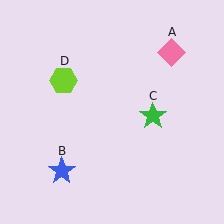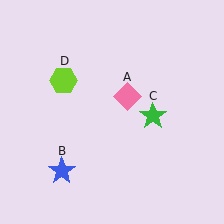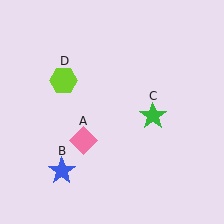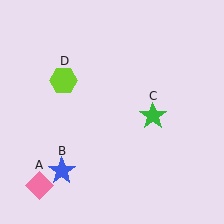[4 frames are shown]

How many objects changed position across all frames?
1 object changed position: pink diamond (object A).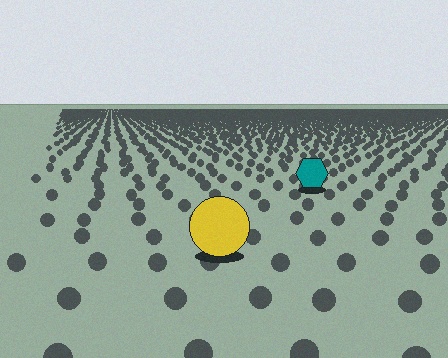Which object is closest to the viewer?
The yellow circle is closest. The texture marks near it are larger and more spread out.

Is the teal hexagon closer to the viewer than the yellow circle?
No. The yellow circle is closer — you can tell from the texture gradient: the ground texture is coarser near it.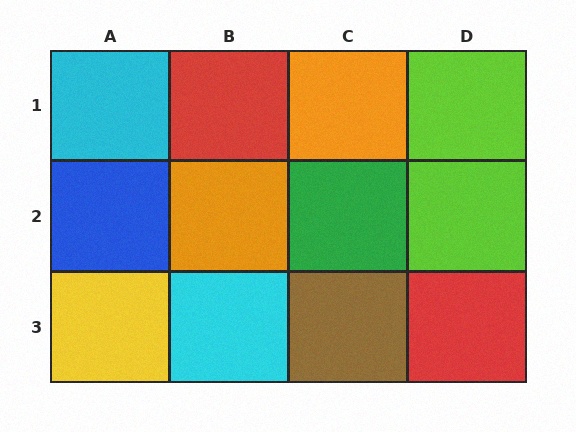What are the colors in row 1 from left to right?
Cyan, red, orange, lime.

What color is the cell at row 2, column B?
Orange.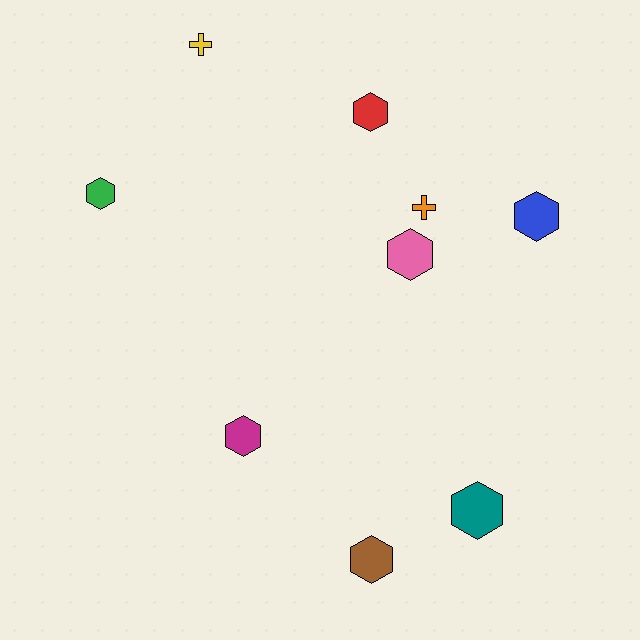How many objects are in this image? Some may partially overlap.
There are 9 objects.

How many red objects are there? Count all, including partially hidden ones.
There is 1 red object.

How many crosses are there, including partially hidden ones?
There are 2 crosses.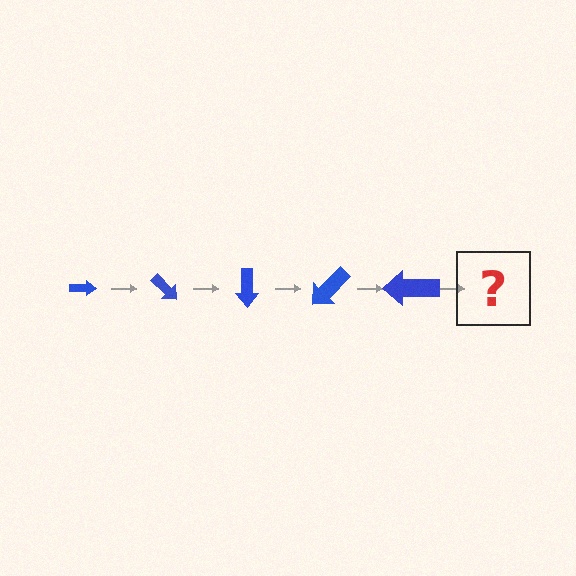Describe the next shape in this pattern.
It should be an arrow, larger than the previous one and rotated 225 degrees from the start.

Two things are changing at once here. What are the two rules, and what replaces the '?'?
The two rules are that the arrow grows larger each step and it rotates 45 degrees each step. The '?' should be an arrow, larger than the previous one and rotated 225 degrees from the start.